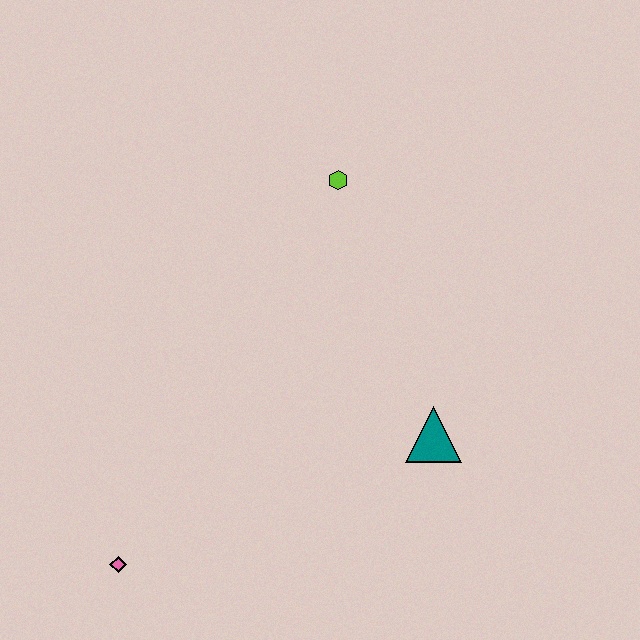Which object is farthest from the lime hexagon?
The pink diamond is farthest from the lime hexagon.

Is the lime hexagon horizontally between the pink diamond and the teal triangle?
Yes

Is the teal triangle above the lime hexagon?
No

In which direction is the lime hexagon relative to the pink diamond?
The lime hexagon is above the pink diamond.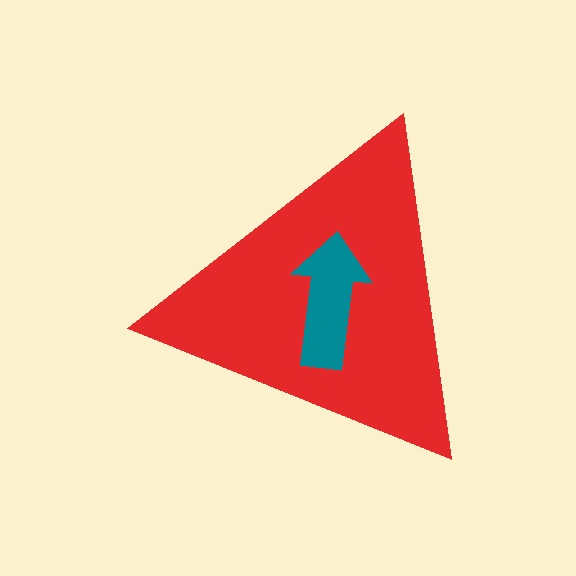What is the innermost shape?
The teal arrow.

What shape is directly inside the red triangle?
The teal arrow.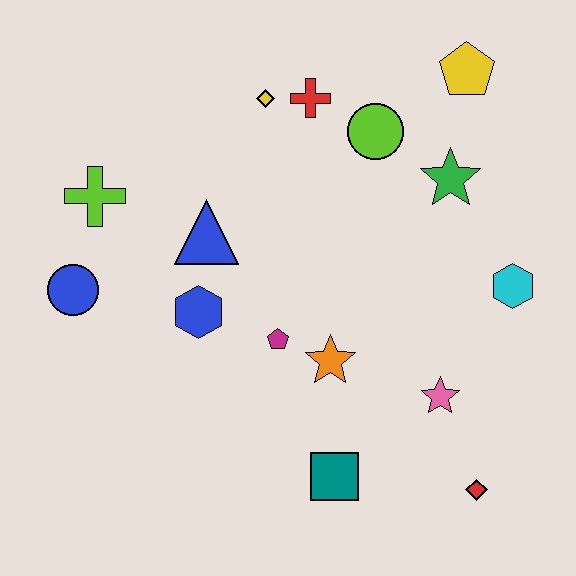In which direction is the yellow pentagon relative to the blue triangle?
The yellow pentagon is to the right of the blue triangle.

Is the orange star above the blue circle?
No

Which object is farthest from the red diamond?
The lime cross is farthest from the red diamond.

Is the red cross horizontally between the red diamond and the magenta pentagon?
Yes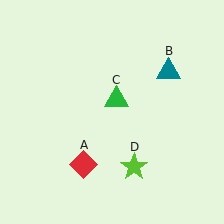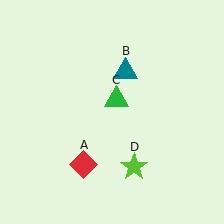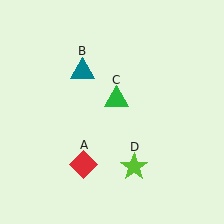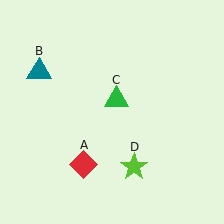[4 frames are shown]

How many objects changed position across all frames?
1 object changed position: teal triangle (object B).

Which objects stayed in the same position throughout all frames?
Red diamond (object A) and green triangle (object C) and lime star (object D) remained stationary.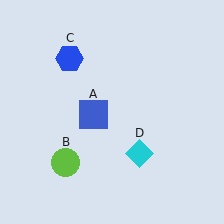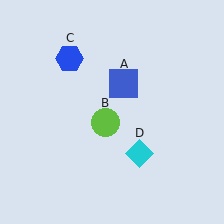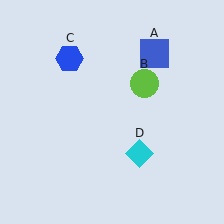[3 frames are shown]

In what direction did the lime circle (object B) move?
The lime circle (object B) moved up and to the right.